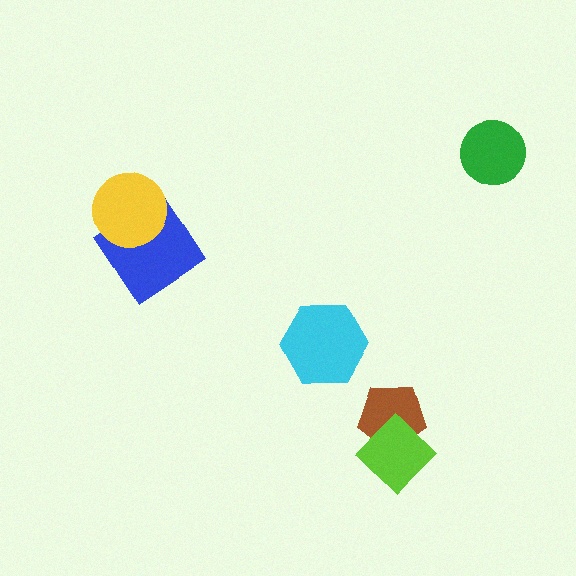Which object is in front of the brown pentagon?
The lime diamond is in front of the brown pentagon.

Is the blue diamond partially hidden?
Yes, it is partially covered by another shape.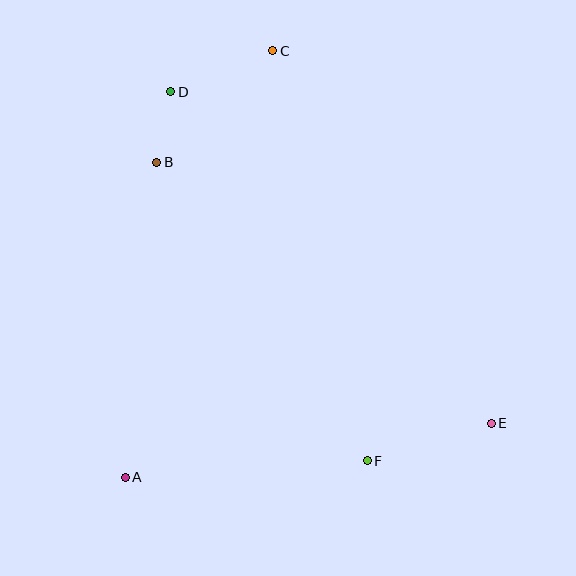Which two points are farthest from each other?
Points D and E are farthest from each other.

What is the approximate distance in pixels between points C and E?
The distance between C and E is approximately 432 pixels.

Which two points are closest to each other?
Points B and D are closest to each other.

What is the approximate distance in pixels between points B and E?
The distance between B and E is approximately 424 pixels.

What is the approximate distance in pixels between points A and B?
The distance between A and B is approximately 317 pixels.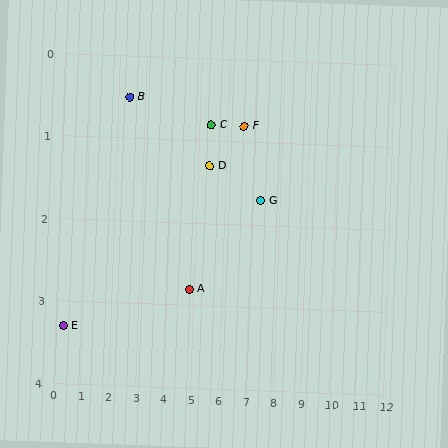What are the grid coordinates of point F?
Point F is at approximately (6.6, 0.8).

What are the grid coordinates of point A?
Point A is at approximately (4.8, 2.8).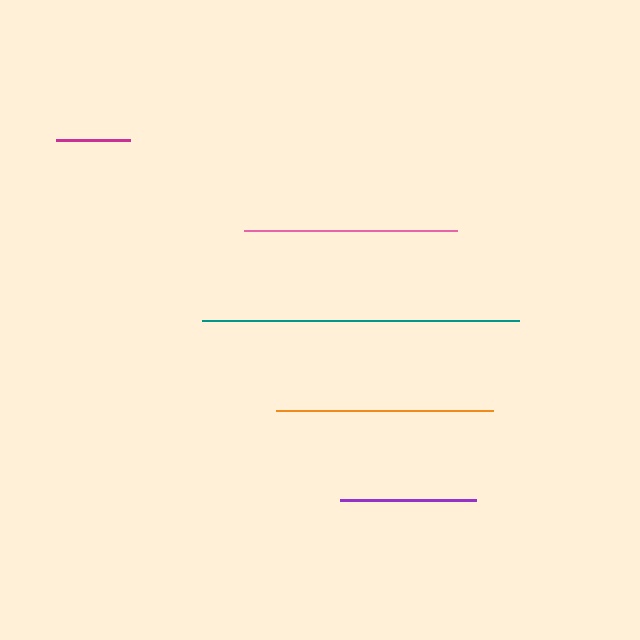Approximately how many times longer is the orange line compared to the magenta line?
The orange line is approximately 2.9 times the length of the magenta line.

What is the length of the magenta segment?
The magenta segment is approximately 74 pixels long.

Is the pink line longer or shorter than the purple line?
The pink line is longer than the purple line.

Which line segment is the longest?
The teal line is the longest at approximately 317 pixels.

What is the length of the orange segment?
The orange segment is approximately 216 pixels long.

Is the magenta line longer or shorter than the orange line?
The orange line is longer than the magenta line.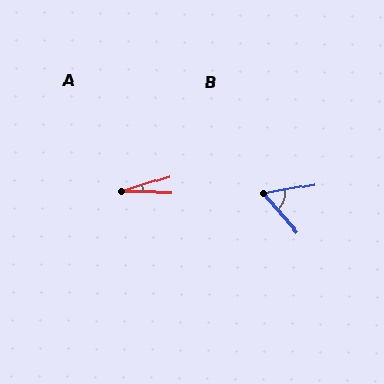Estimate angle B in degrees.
Approximately 59 degrees.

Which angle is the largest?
B, at approximately 59 degrees.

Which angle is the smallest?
A, at approximately 17 degrees.